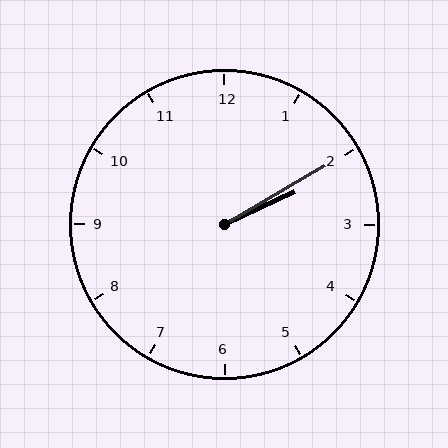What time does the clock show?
2:10.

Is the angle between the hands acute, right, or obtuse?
It is acute.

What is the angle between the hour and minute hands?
Approximately 5 degrees.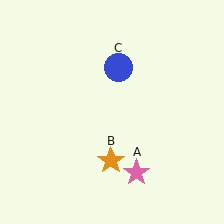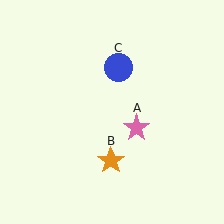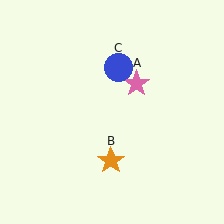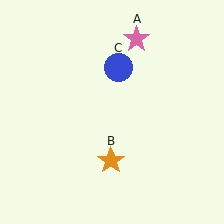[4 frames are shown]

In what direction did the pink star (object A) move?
The pink star (object A) moved up.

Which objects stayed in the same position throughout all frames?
Orange star (object B) and blue circle (object C) remained stationary.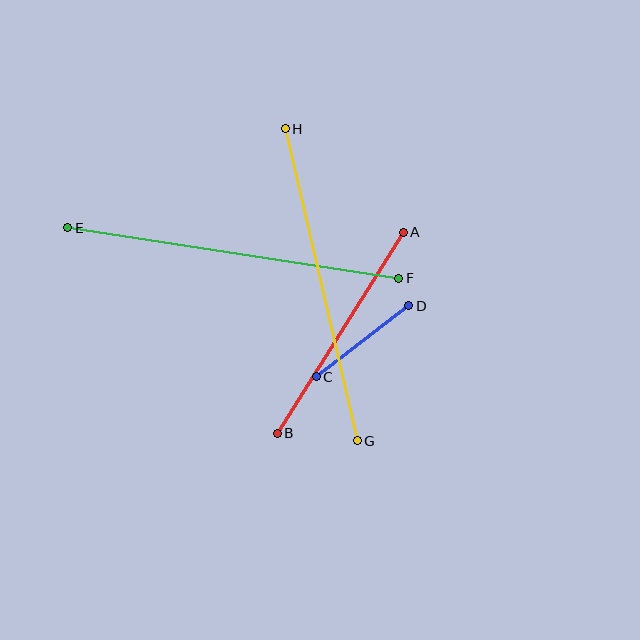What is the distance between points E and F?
The distance is approximately 335 pixels.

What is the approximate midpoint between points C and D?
The midpoint is at approximately (362, 341) pixels.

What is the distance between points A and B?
The distance is approximately 237 pixels.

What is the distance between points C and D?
The distance is approximately 116 pixels.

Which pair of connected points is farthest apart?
Points E and F are farthest apart.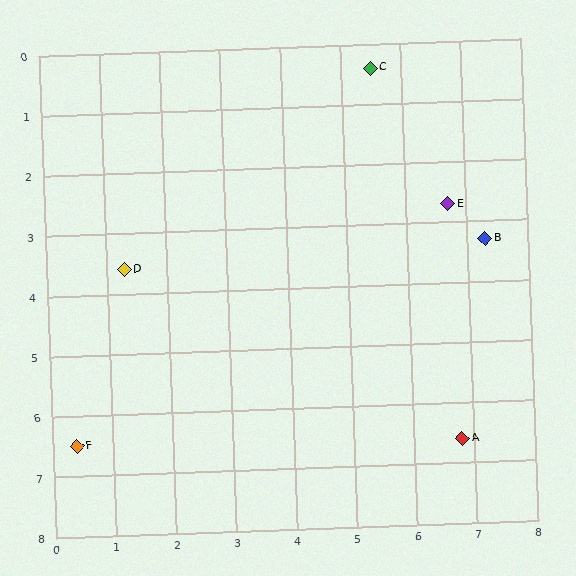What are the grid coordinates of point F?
Point F is at approximately (0.4, 6.5).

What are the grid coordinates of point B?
Point B is at approximately (7.3, 3.3).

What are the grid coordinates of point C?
Point C is at approximately (5.5, 0.4).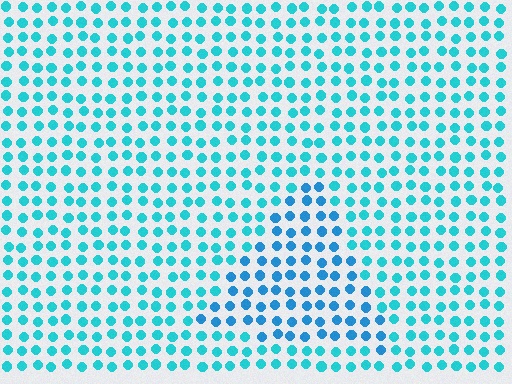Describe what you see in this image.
The image is filled with small cyan elements in a uniform arrangement. A triangle-shaped region is visible where the elements are tinted to a slightly different hue, forming a subtle color boundary.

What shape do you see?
I see a triangle.